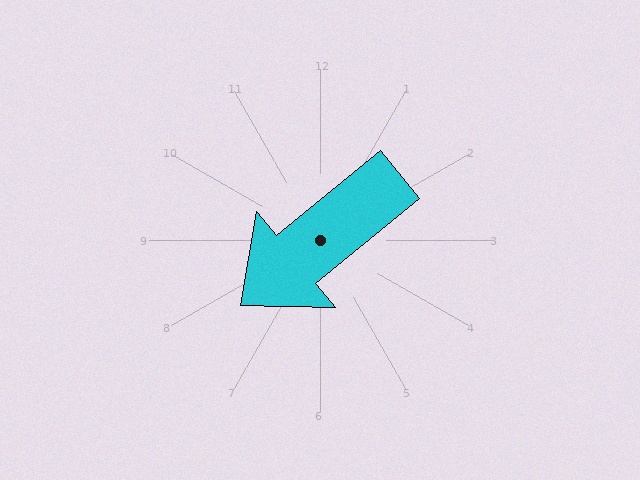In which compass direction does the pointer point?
Southwest.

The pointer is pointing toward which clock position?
Roughly 8 o'clock.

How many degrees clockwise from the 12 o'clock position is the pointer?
Approximately 231 degrees.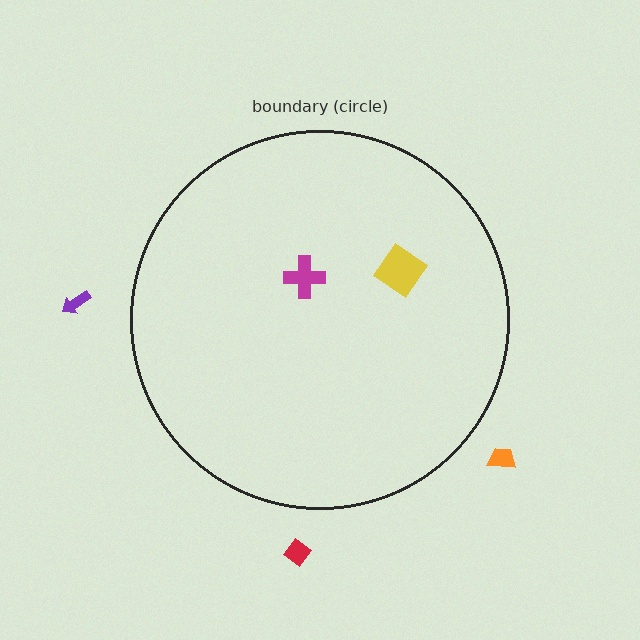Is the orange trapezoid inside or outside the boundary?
Outside.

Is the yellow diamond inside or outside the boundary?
Inside.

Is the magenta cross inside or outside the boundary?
Inside.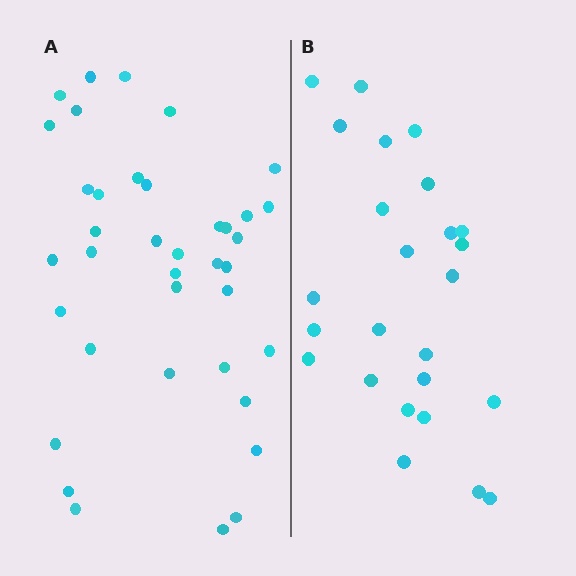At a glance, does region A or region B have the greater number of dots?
Region A (the left region) has more dots.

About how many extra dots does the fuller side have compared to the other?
Region A has approximately 15 more dots than region B.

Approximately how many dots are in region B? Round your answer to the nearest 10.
About 20 dots. (The exact count is 25, which rounds to 20.)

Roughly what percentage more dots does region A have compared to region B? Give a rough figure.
About 50% more.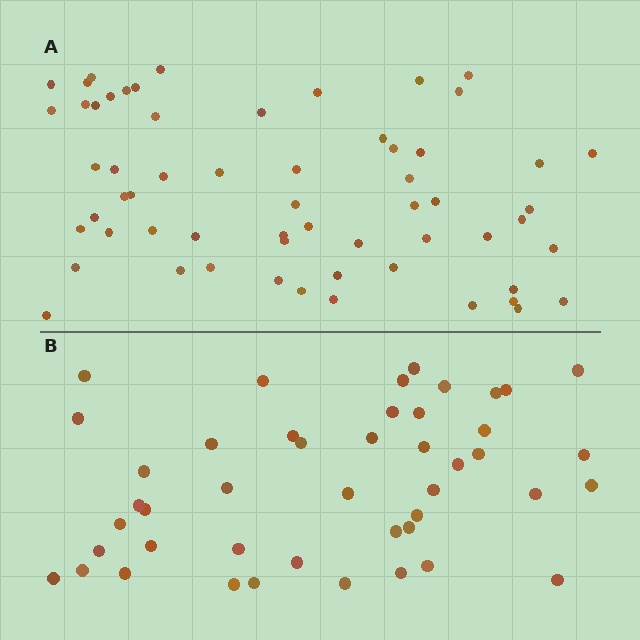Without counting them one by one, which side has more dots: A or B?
Region A (the top region) has more dots.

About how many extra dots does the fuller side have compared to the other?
Region A has approximately 15 more dots than region B.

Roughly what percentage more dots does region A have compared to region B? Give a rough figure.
About 35% more.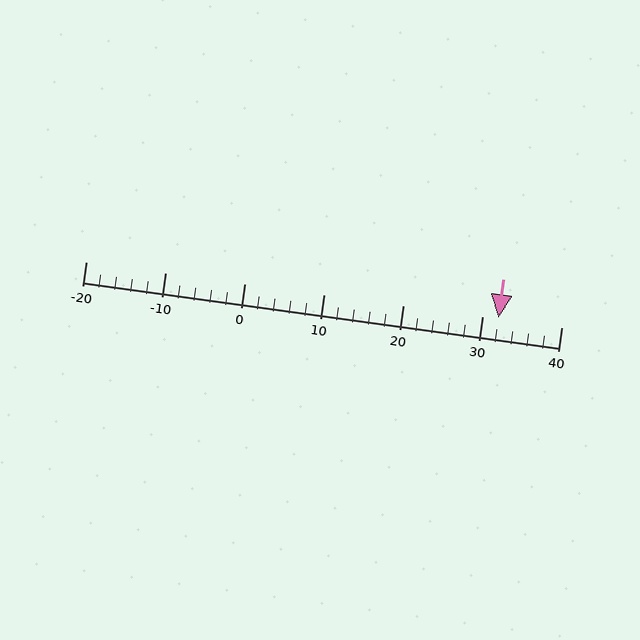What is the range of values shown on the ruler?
The ruler shows values from -20 to 40.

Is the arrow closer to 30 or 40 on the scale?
The arrow is closer to 30.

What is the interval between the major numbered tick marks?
The major tick marks are spaced 10 units apart.